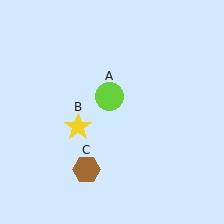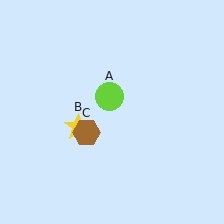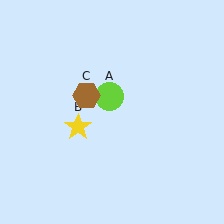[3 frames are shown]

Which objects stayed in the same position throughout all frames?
Lime circle (object A) and yellow star (object B) remained stationary.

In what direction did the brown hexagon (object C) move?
The brown hexagon (object C) moved up.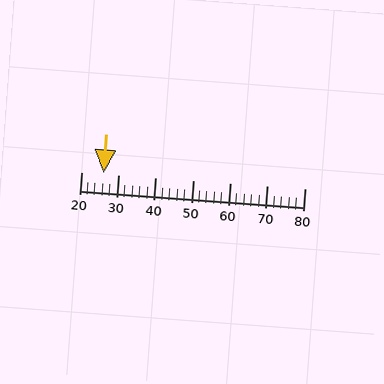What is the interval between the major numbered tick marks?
The major tick marks are spaced 10 units apart.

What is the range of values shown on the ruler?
The ruler shows values from 20 to 80.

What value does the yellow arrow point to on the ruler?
The yellow arrow points to approximately 26.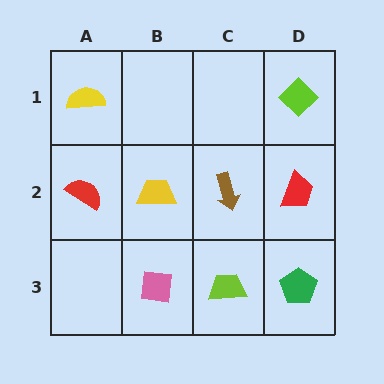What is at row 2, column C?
A brown arrow.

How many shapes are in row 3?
3 shapes.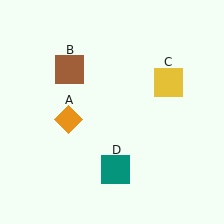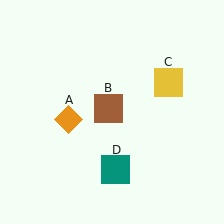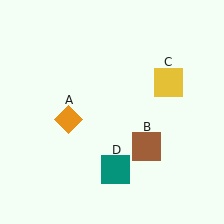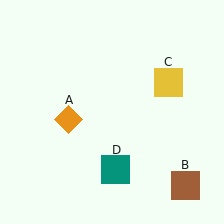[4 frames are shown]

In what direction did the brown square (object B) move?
The brown square (object B) moved down and to the right.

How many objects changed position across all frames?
1 object changed position: brown square (object B).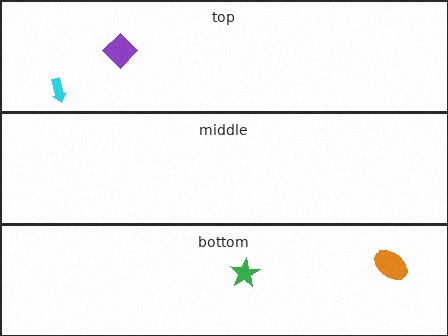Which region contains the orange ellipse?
The bottom region.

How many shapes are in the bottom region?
2.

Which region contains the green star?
The bottom region.